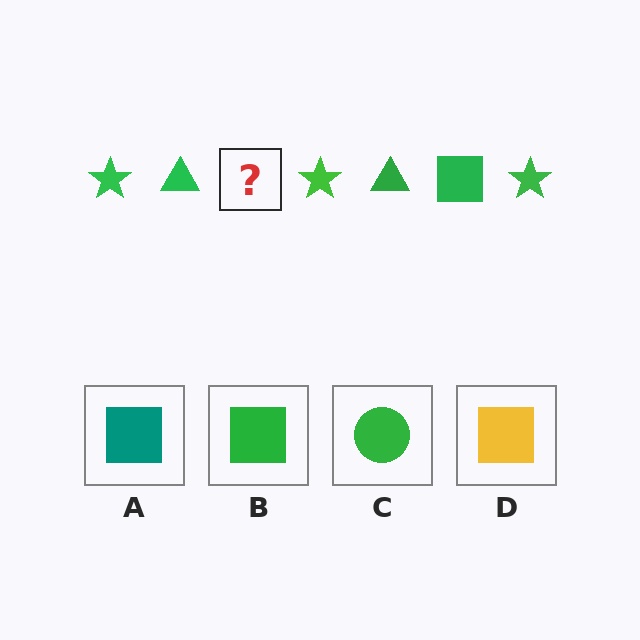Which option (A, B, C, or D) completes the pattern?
B.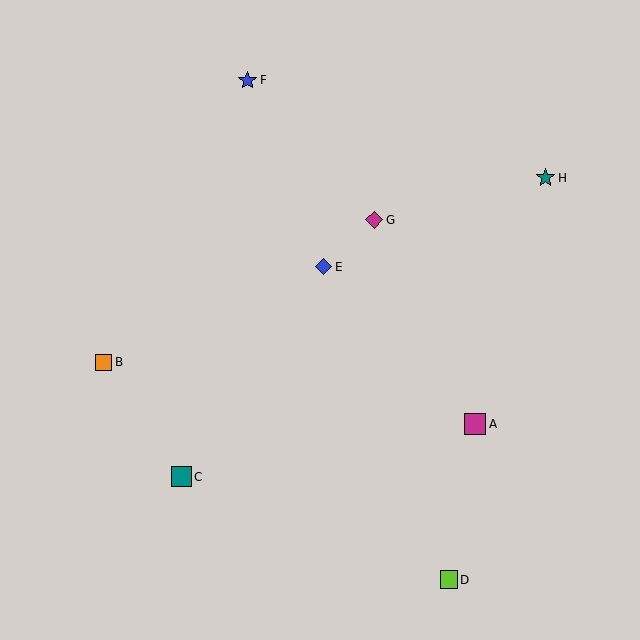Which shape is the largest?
The magenta square (labeled A) is the largest.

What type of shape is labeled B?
Shape B is an orange square.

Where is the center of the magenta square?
The center of the magenta square is at (475, 424).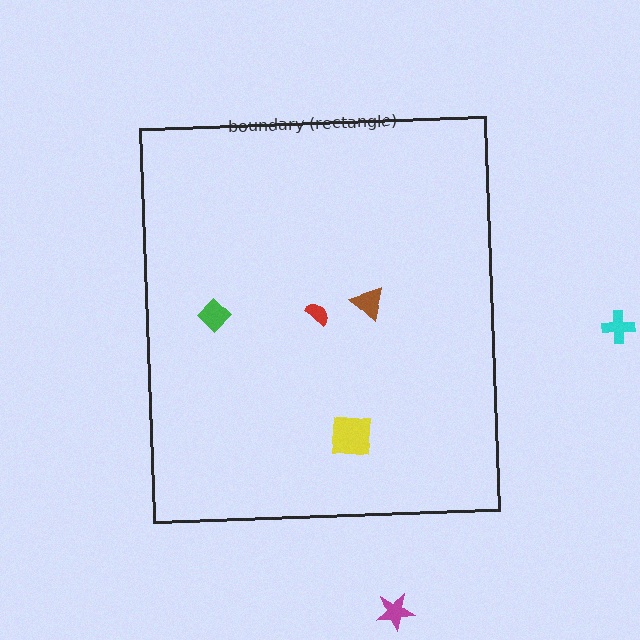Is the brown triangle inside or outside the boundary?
Inside.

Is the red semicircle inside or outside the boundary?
Inside.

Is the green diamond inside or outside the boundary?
Inside.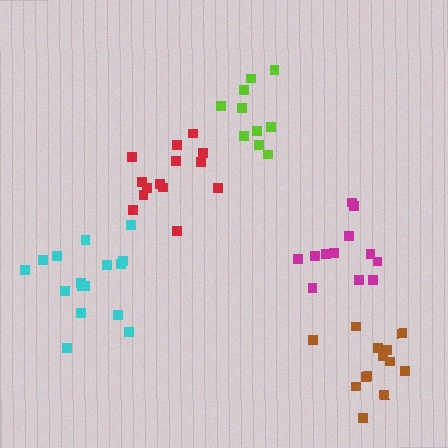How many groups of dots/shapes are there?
There are 5 groups.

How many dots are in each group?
Group 1: 14 dots, Group 2: 16 dots, Group 3: 10 dots, Group 4: 13 dots, Group 5: 12 dots (65 total).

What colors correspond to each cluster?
The clusters are colored: red, cyan, lime, brown, magenta.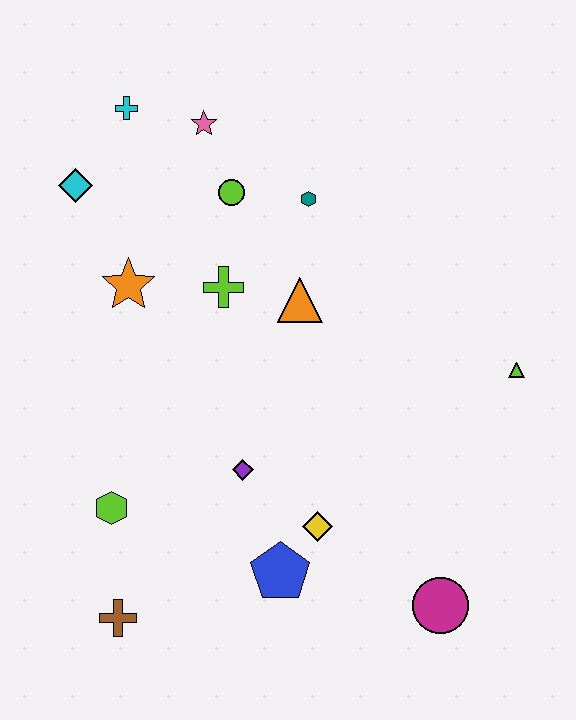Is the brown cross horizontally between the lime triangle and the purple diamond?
No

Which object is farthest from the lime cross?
The magenta circle is farthest from the lime cross.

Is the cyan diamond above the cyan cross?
No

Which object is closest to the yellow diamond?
The blue pentagon is closest to the yellow diamond.